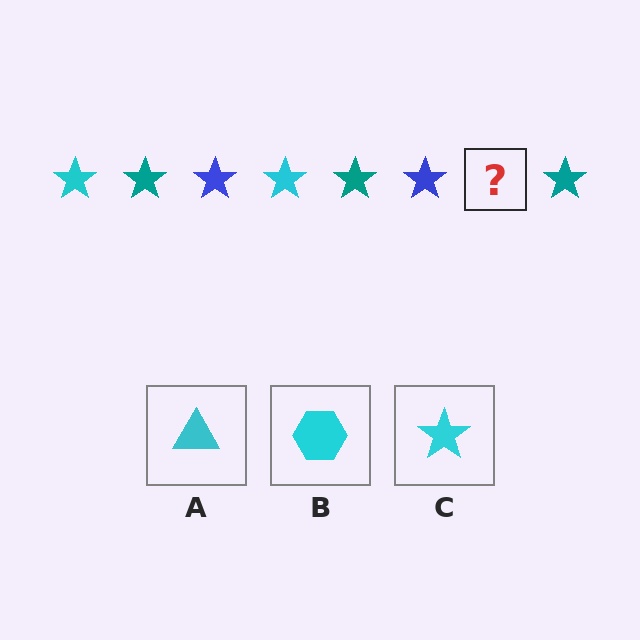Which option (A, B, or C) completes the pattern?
C.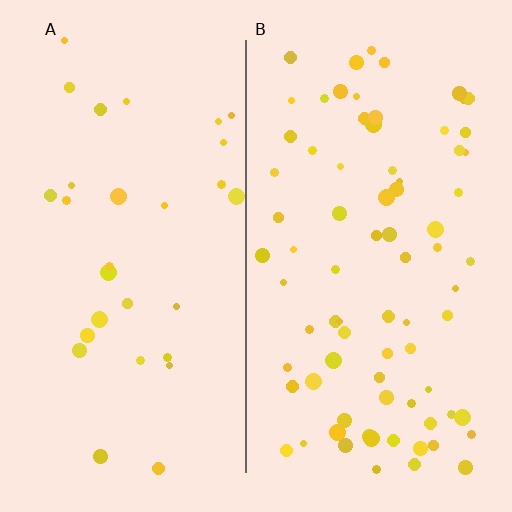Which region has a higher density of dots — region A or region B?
B (the right).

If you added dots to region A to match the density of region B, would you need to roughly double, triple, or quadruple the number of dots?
Approximately triple.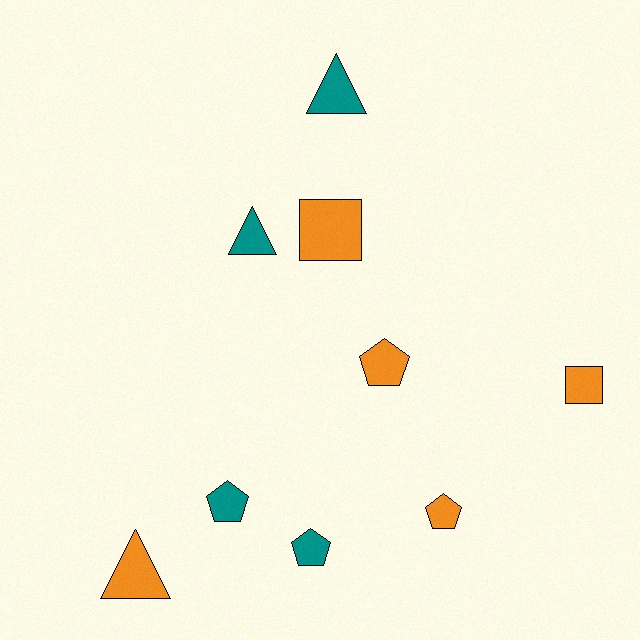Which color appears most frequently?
Orange, with 5 objects.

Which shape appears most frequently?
Pentagon, with 4 objects.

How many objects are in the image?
There are 9 objects.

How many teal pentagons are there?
There are 2 teal pentagons.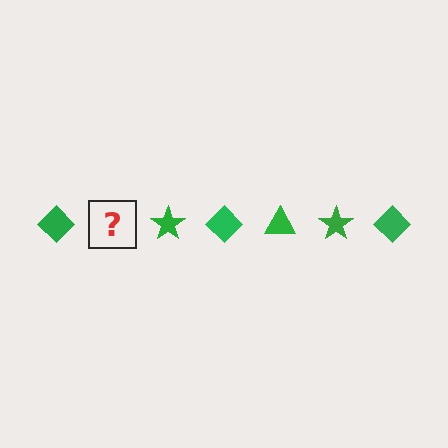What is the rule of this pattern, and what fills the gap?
The rule is that the pattern cycles through diamond, triangle, star shapes in green. The gap should be filled with a green triangle.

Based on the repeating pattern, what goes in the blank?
The blank should be a green triangle.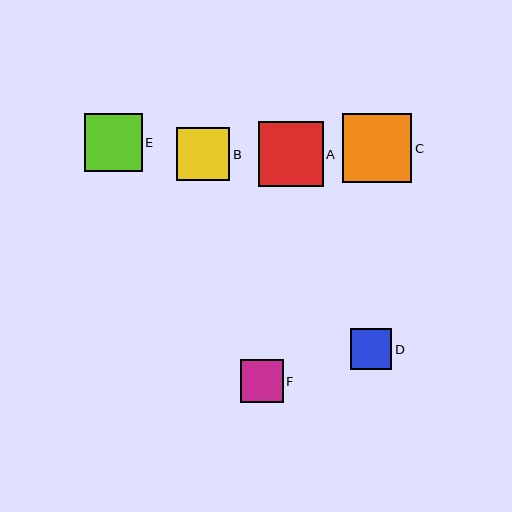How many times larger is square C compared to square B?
Square C is approximately 1.3 times the size of square B.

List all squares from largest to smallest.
From largest to smallest: C, A, E, B, F, D.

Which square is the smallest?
Square D is the smallest with a size of approximately 41 pixels.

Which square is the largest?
Square C is the largest with a size of approximately 69 pixels.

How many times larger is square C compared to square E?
Square C is approximately 1.2 times the size of square E.